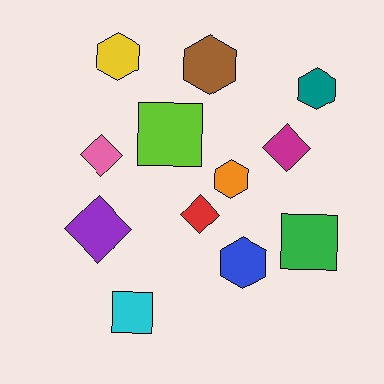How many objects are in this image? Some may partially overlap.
There are 12 objects.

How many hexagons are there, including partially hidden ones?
There are 5 hexagons.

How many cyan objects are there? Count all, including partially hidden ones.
There is 1 cyan object.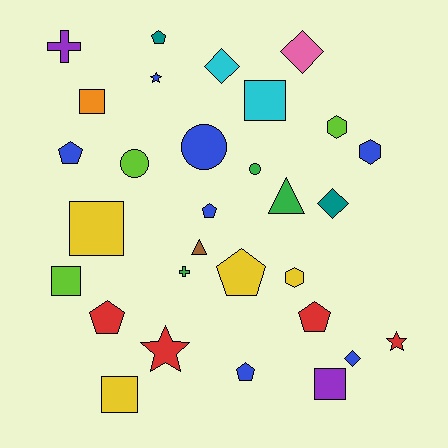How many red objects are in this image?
There are 4 red objects.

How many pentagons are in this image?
There are 7 pentagons.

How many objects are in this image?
There are 30 objects.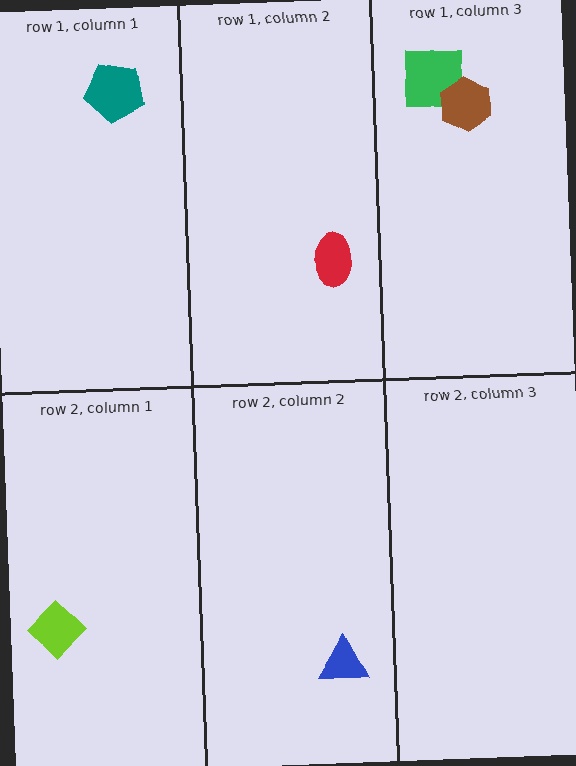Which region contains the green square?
The row 1, column 3 region.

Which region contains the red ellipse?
The row 1, column 2 region.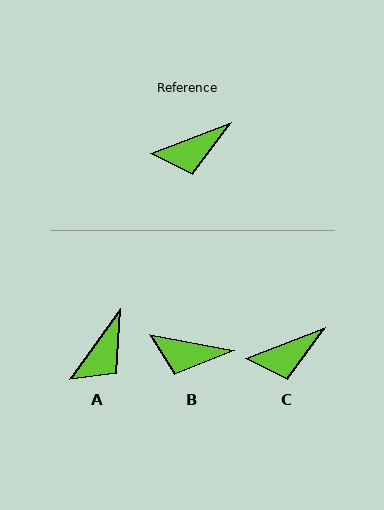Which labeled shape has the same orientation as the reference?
C.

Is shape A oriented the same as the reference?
No, it is off by about 33 degrees.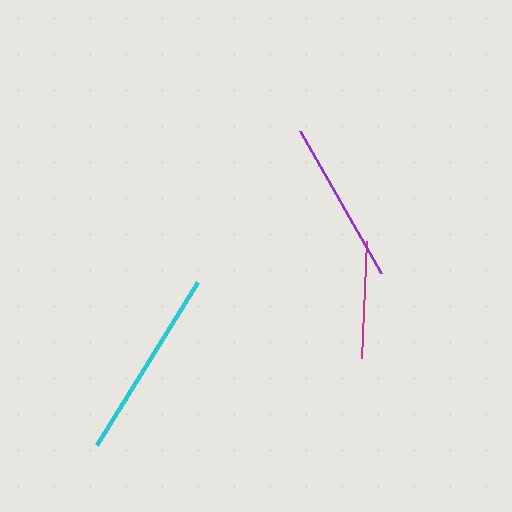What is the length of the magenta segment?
The magenta segment is approximately 118 pixels long.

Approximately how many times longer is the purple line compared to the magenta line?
The purple line is approximately 1.4 times the length of the magenta line.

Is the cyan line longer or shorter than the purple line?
The cyan line is longer than the purple line.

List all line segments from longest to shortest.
From longest to shortest: cyan, purple, magenta.